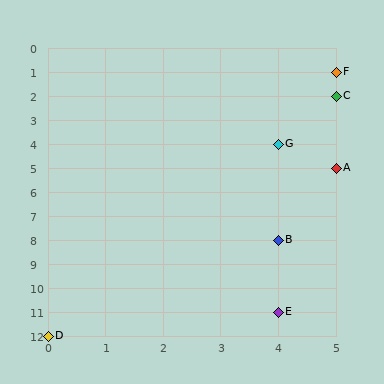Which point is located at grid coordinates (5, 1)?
Point F is at (5, 1).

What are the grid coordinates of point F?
Point F is at grid coordinates (5, 1).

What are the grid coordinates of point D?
Point D is at grid coordinates (0, 12).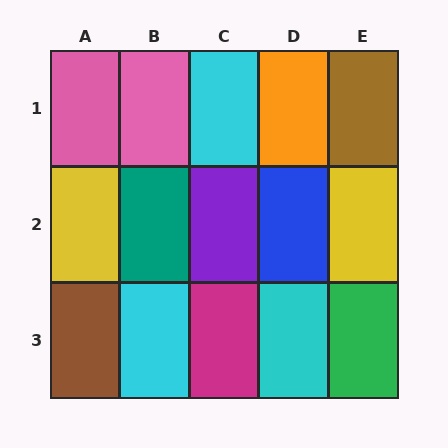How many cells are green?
1 cell is green.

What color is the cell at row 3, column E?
Green.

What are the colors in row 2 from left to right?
Yellow, teal, purple, blue, yellow.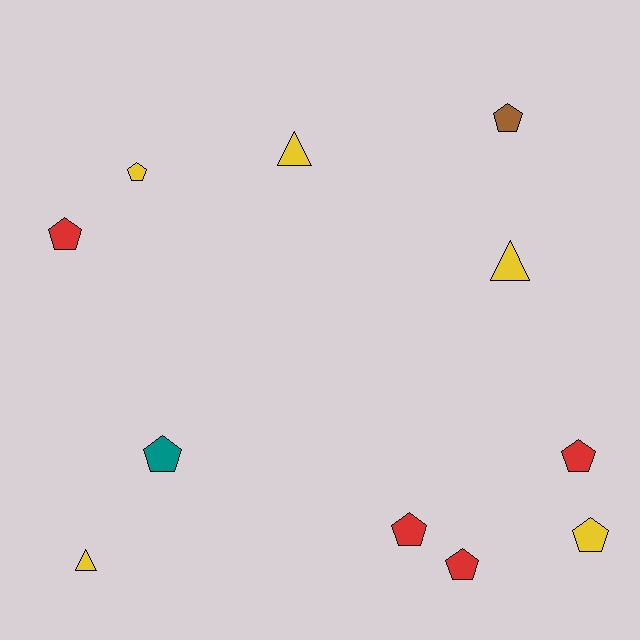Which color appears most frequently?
Yellow, with 5 objects.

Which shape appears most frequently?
Pentagon, with 8 objects.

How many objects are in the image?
There are 11 objects.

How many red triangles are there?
There are no red triangles.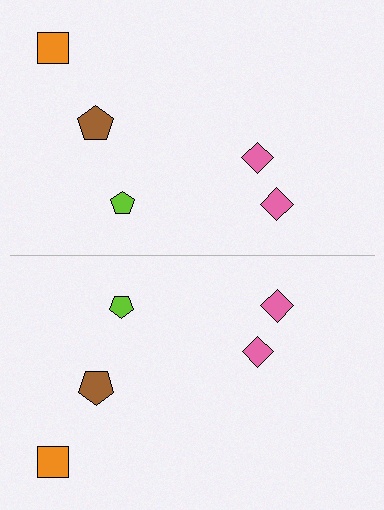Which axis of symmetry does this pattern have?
The pattern has a horizontal axis of symmetry running through the center of the image.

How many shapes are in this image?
There are 10 shapes in this image.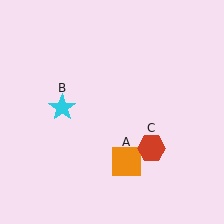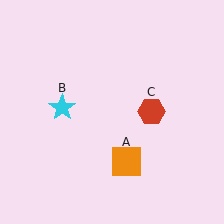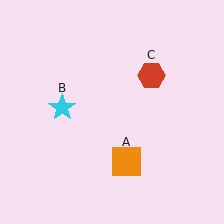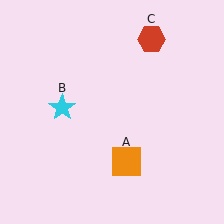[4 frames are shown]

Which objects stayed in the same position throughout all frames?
Orange square (object A) and cyan star (object B) remained stationary.